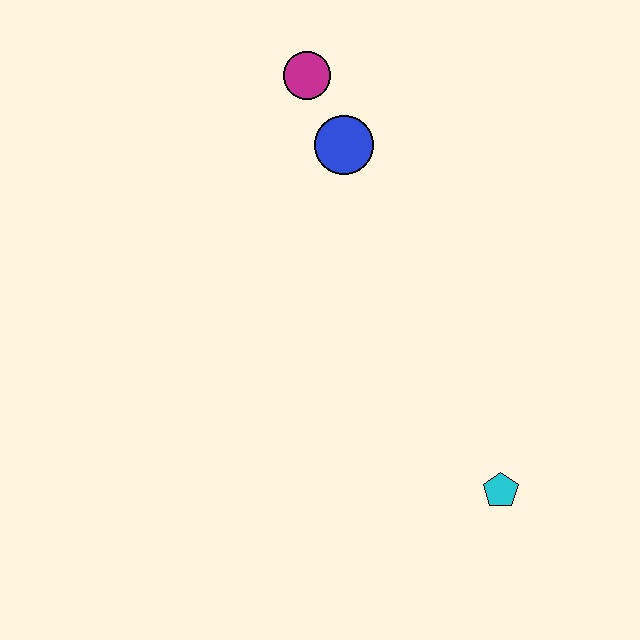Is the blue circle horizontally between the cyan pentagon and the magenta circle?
Yes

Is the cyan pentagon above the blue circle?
No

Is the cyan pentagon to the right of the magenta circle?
Yes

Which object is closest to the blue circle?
The magenta circle is closest to the blue circle.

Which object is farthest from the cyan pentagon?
The magenta circle is farthest from the cyan pentagon.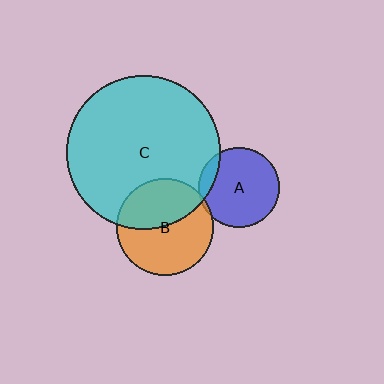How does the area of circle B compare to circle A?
Approximately 1.4 times.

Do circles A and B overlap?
Yes.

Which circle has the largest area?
Circle C (cyan).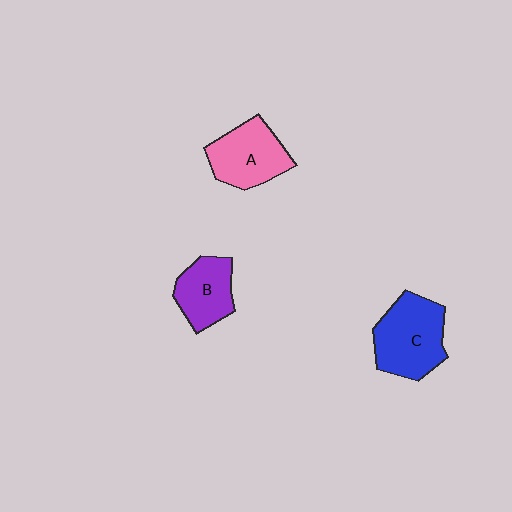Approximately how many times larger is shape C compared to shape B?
Approximately 1.4 times.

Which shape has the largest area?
Shape C (blue).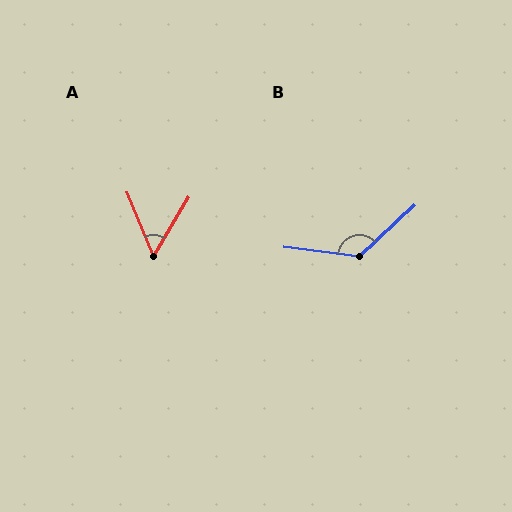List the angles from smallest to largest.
A (54°), B (130°).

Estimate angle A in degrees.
Approximately 54 degrees.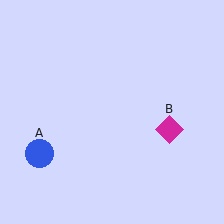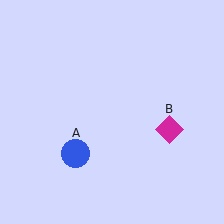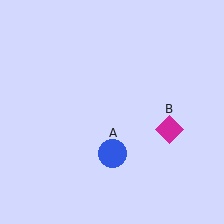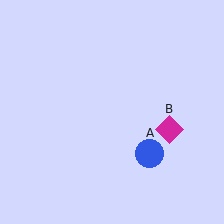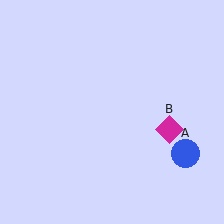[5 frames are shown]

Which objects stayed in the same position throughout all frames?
Magenta diamond (object B) remained stationary.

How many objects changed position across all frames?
1 object changed position: blue circle (object A).